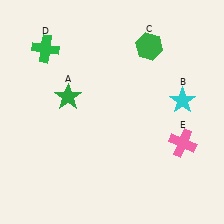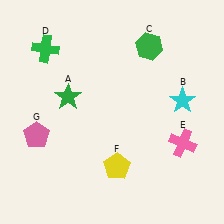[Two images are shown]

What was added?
A yellow pentagon (F), a pink pentagon (G) were added in Image 2.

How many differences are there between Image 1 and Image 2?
There are 2 differences between the two images.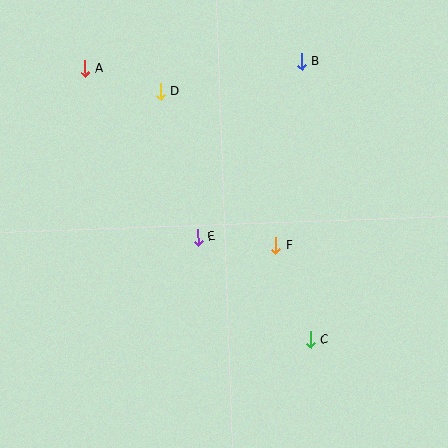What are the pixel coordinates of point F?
Point F is at (275, 246).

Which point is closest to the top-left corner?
Point A is closest to the top-left corner.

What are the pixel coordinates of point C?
Point C is at (310, 340).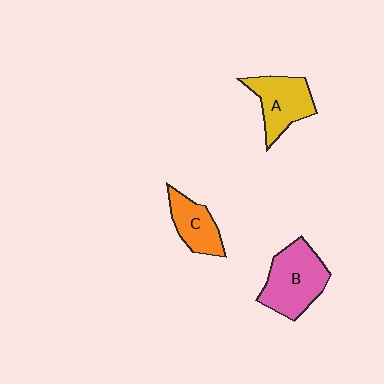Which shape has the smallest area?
Shape C (orange).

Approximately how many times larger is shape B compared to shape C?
Approximately 1.6 times.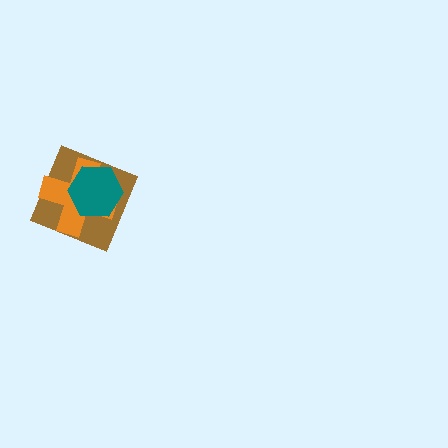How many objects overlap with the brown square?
2 objects overlap with the brown square.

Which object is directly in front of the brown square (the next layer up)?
The orange cross is directly in front of the brown square.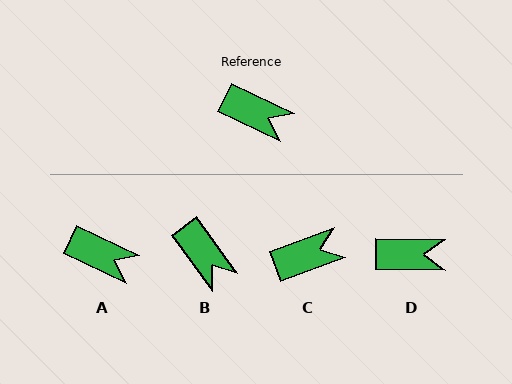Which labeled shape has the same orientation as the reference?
A.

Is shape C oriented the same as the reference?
No, it is off by about 46 degrees.